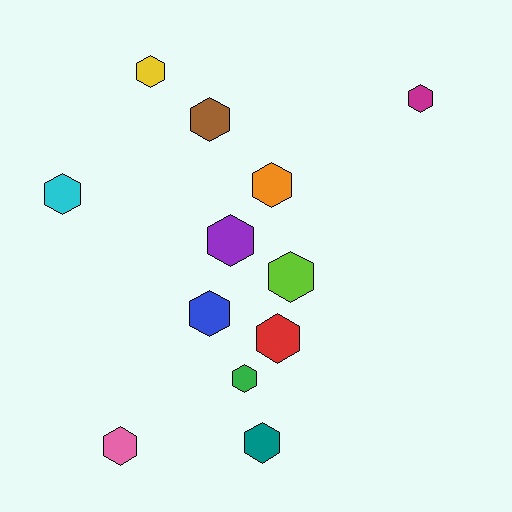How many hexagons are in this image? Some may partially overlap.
There are 12 hexagons.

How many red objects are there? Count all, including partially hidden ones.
There is 1 red object.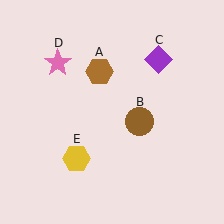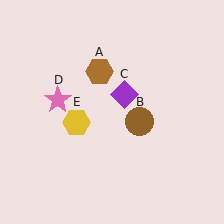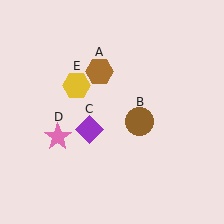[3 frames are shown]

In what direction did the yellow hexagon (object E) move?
The yellow hexagon (object E) moved up.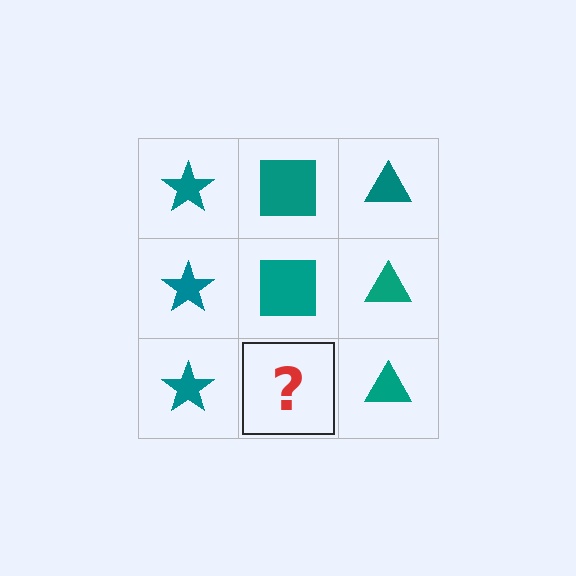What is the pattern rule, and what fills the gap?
The rule is that each column has a consistent shape. The gap should be filled with a teal square.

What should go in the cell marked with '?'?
The missing cell should contain a teal square.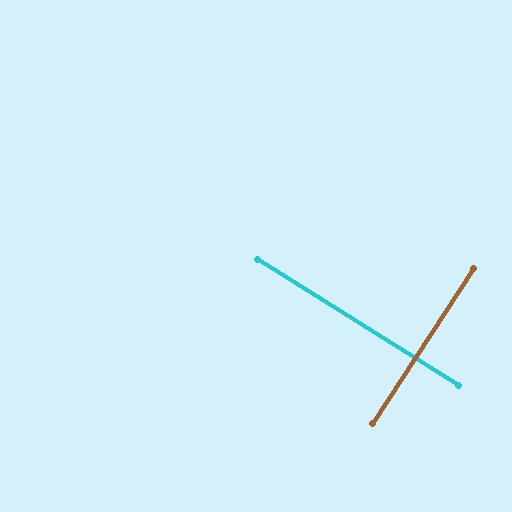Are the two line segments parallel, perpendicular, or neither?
Perpendicular — they meet at approximately 89°.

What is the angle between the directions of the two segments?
Approximately 89 degrees.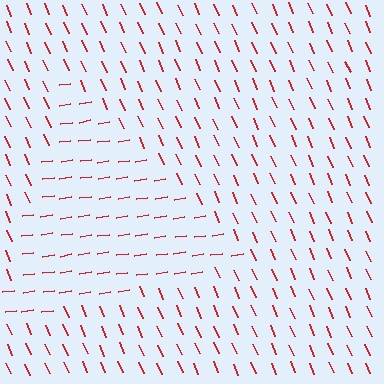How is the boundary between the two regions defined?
The boundary is defined purely by a change in line orientation (approximately 75 degrees difference). All lines are the same color and thickness.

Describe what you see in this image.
The image is filled with small red line segments. A triangle region in the image has lines oriented differently from the surrounding lines, creating a visible texture boundary.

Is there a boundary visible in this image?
Yes, there is a texture boundary formed by a change in line orientation.